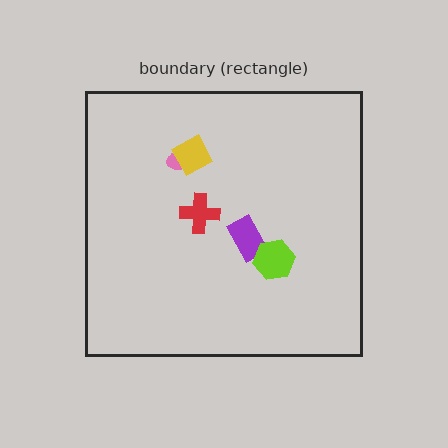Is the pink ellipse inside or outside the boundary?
Inside.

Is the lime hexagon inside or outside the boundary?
Inside.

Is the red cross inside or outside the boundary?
Inside.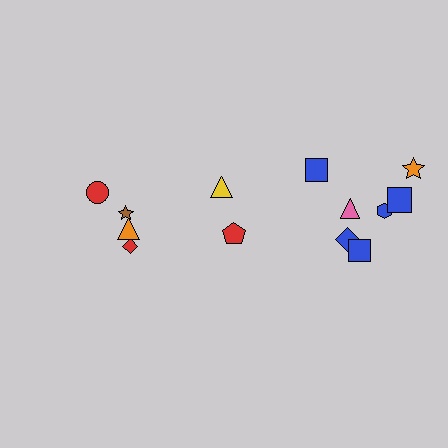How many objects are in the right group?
There are 8 objects.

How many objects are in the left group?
There are 5 objects.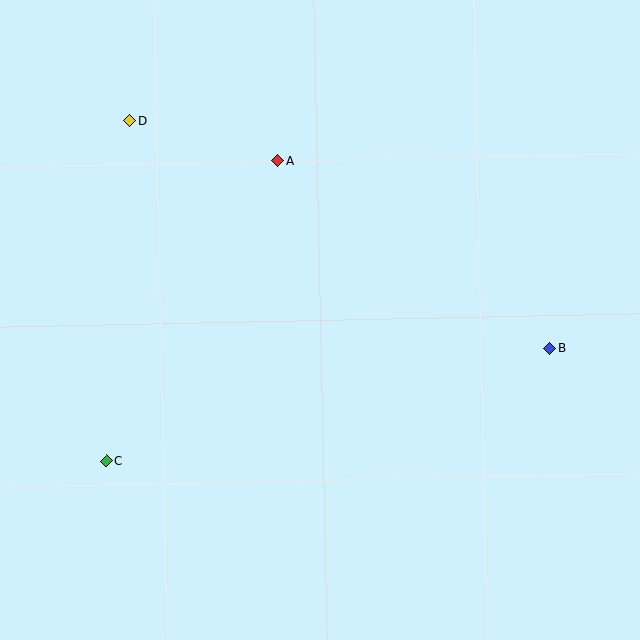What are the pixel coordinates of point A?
Point A is at (277, 161).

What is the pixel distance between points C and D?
The distance between C and D is 341 pixels.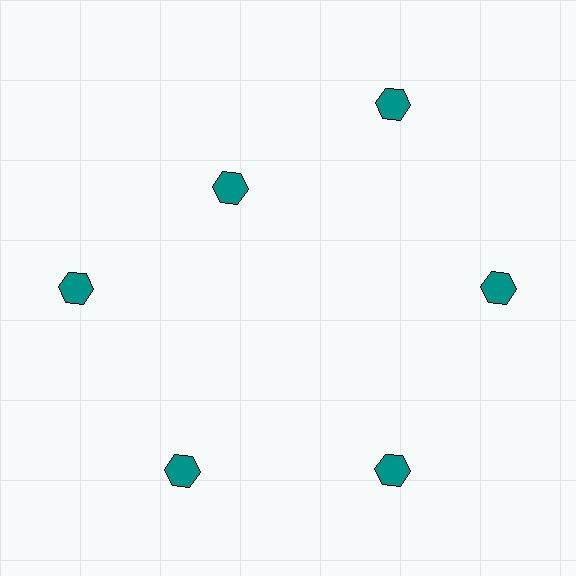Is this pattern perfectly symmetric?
No. The 6 teal hexagons are arranged in a ring, but one element near the 11 o'clock position is pulled inward toward the center, breaking the 6-fold rotational symmetry.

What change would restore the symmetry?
The symmetry would be restored by moving it outward, back onto the ring so that all 6 hexagons sit at equal angles and equal distance from the center.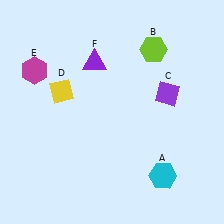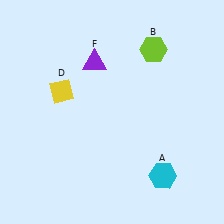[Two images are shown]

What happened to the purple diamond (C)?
The purple diamond (C) was removed in Image 2. It was in the top-right area of Image 1.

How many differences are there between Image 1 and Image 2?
There are 2 differences between the two images.